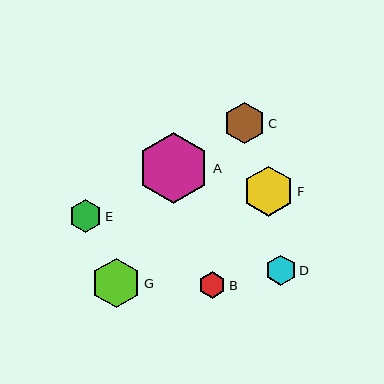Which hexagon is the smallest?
Hexagon B is the smallest with a size of approximately 27 pixels.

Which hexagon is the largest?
Hexagon A is the largest with a size of approximately 72 pixels.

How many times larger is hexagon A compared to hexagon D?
Hexagon A is approximately 2.4 times the size of hexagon D.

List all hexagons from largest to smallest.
From largest to smallest: A, F, G, C, E, D, B.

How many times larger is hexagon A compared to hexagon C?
Hexagon A is approximately 1.7 times the size of hexagon C.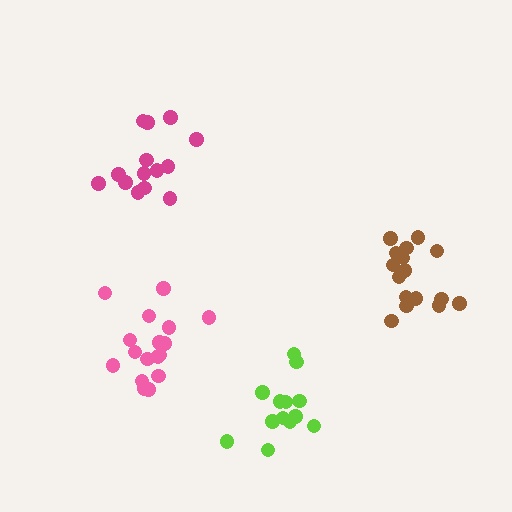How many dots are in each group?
Group 1: 17 dots, Group 2: 18 dots, Group 3: 14 dots, Group 4: 13 dots (62 total).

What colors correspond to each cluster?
The clusters are colored: brown, pink, magenta, lime.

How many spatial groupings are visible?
There are 4 spatial groupings.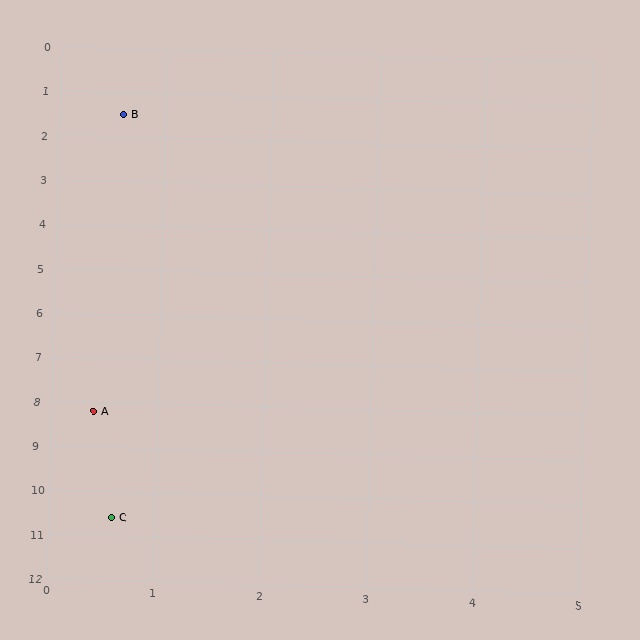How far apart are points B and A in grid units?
Points B and A are about 6.7 grid units apart.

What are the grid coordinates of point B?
Point B is at approximately (0.6, 1.5).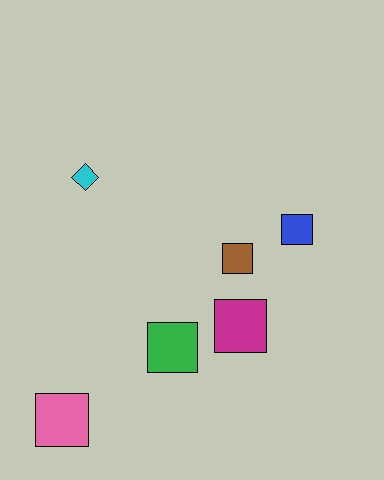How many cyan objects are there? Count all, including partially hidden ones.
There is 1 cyan object.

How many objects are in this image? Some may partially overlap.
There are 6 objects.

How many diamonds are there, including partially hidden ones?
There is 1 diamond.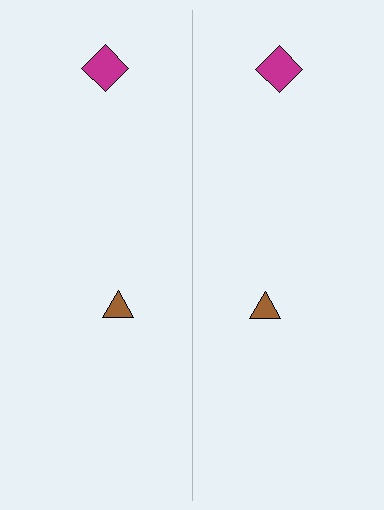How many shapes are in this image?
There are 4 shapes in this image.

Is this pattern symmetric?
Yes, this pattern has bilateral (reflection) symmetry.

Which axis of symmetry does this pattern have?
The pattern has a vertical axis of symmetry running through the center of the image.